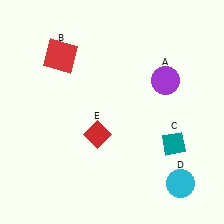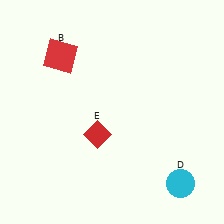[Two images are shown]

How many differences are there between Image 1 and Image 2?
There are 2 differences between the two images.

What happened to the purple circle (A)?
The purple circle (A) was removed in Image 2. It was in the top-right area of Image 1.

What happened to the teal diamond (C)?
The teal diamond (C) was removed in Image 2. It was in the bottom-right area of Image 1.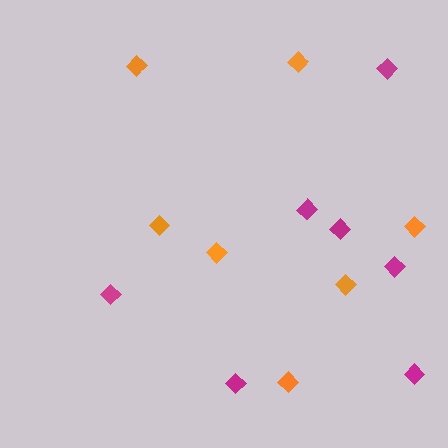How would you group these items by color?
There are 2 groups: one group of magenta diamonds (7) and one group of orange diamonds (7).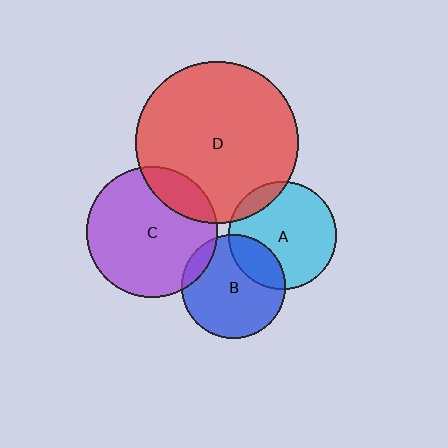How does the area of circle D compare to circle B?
Approximately 2.4 times.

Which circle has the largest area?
Circle D (red).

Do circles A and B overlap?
Yes.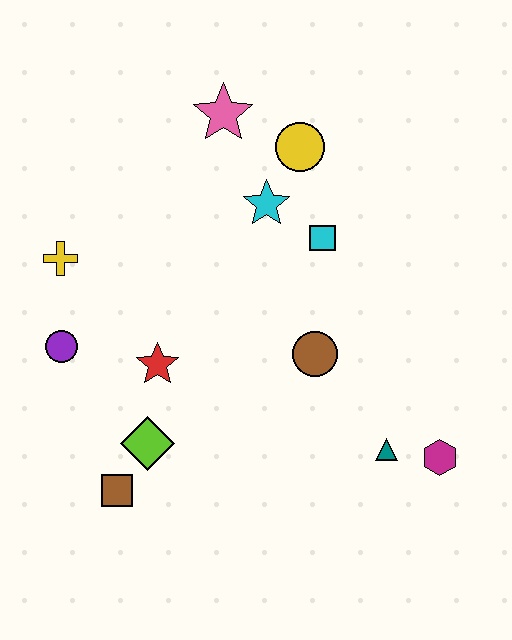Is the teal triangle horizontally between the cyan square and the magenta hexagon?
Yes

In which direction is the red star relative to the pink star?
The red star is below the pink star.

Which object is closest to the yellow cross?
The purple circle is closest to the yellow cross.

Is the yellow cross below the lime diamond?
No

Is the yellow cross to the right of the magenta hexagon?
No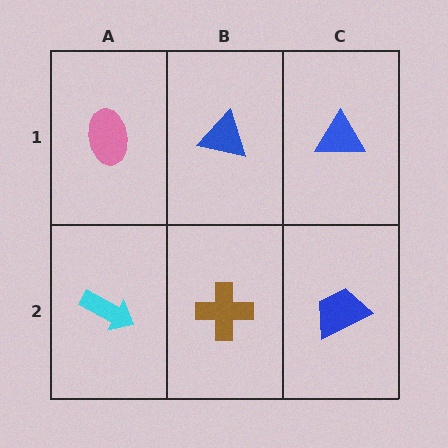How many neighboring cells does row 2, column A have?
2.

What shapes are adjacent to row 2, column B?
A blue triangle (row 1, column B), a cyan arrow (row 2, column A), a blue trapezoid (row 2, column C).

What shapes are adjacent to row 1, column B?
A brown cross (row 2, column B), a pink ellipse (row 1, column A), a blue triangle (row 1, column C).